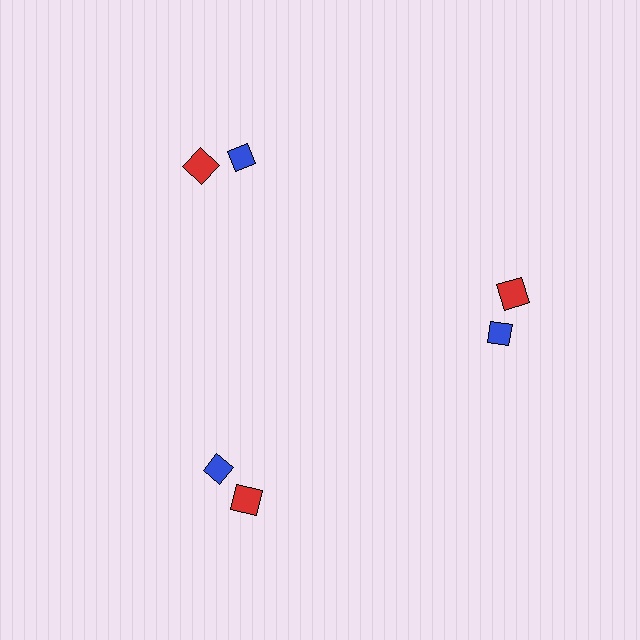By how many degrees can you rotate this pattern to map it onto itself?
The pattern maps onto itself every 120 degrees of rotation.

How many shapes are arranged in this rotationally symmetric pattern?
There are 6 shapes, arranged in 3 groups of 2.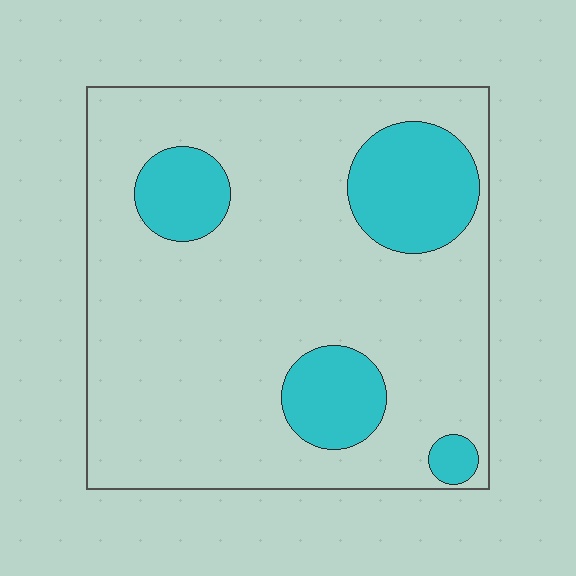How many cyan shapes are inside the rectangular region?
4.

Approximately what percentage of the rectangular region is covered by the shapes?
Approximately 20%.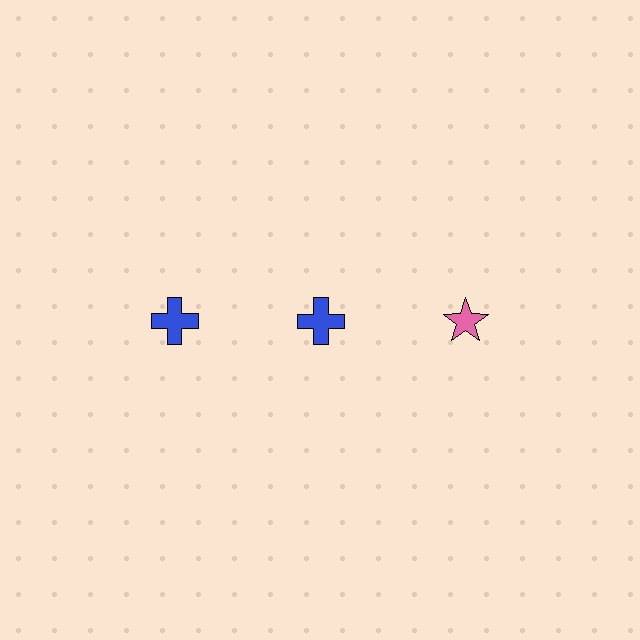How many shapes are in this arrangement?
There are 3 shapes arranged in a grid pattern.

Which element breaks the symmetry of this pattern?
The pink star in the top row, center column breaks the symmetry. All other shapes are blue crosses.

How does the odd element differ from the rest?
It differs in both color (pink instead of blue) and shape (star instead of cross).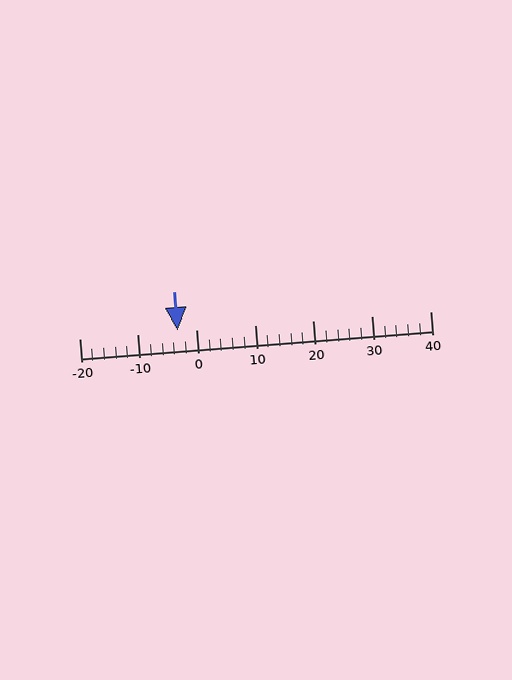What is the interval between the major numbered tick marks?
The major tick marks are spaced 10 units apart.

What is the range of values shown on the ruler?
The ruler shows values from -20 to 40.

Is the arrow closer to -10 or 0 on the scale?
The arrow is closer to 0.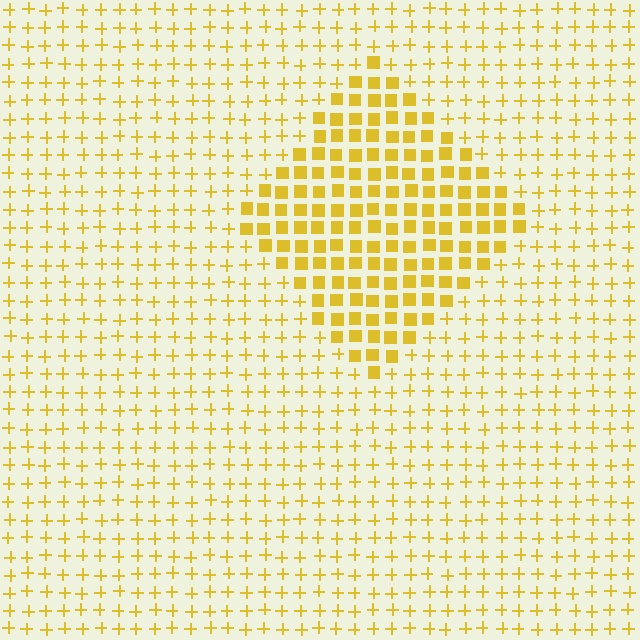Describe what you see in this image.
The image is filled with small yellow elements arranged in a uniform grid. A diamond-shaped region contains squares, while the surrounding area contains plus signs. The boundary is defined purely by the change in element shape.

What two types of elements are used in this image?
The image uses squares inside the diamond region and plus signs outside it.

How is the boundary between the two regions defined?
The boundary is defined by a change in element shape: squares inside vs. plus signs outside. All elements share the same color and spacing.